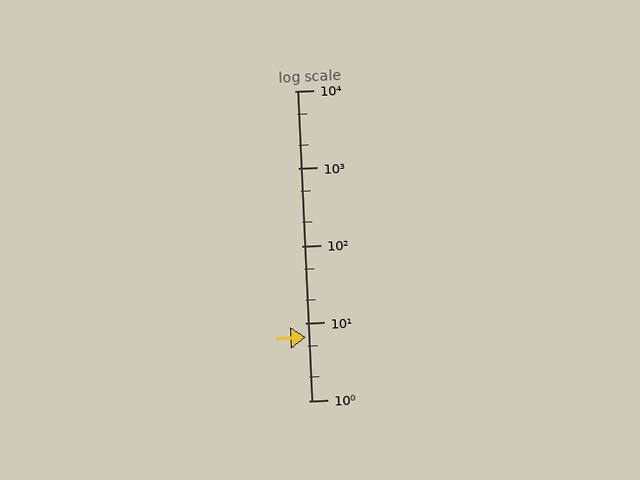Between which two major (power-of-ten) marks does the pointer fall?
The pointer is between 1 and 10.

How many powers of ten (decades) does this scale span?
The scale spans 4 decades, from 1 to 10000.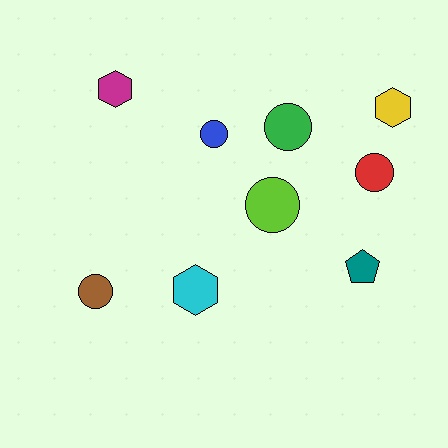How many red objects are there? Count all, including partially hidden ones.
There is 1 red object.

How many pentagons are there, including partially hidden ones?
There is 1 pentagon.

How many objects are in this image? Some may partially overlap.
There are 9 objects.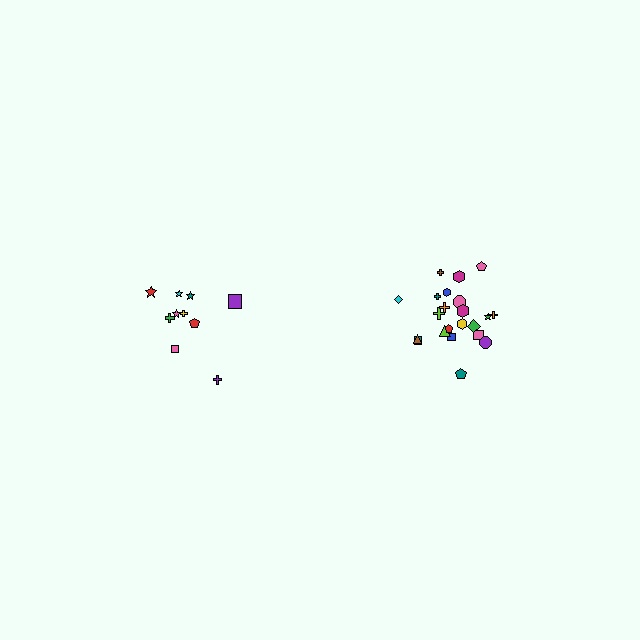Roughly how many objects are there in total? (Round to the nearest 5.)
Roughly 30 objects in total.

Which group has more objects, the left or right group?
The right group.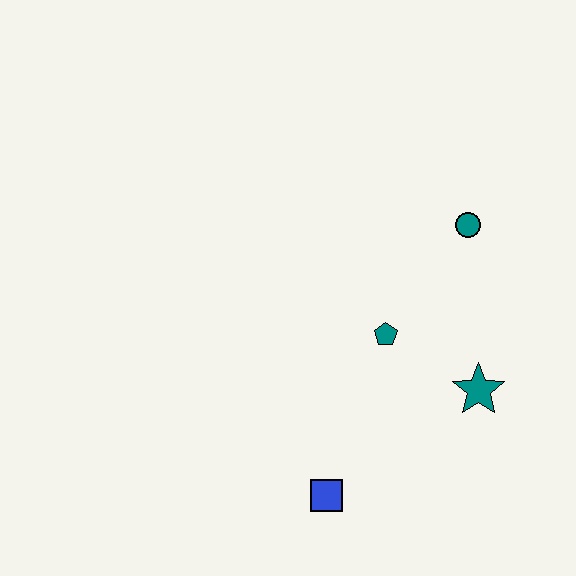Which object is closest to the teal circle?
The teal pentagon is closest to the teal circle.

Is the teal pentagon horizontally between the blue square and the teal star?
Yes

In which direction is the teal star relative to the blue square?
The teal star is to the right of the blue square.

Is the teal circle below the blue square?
No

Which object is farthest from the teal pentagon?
The blue square is farthest from the teal pentagon.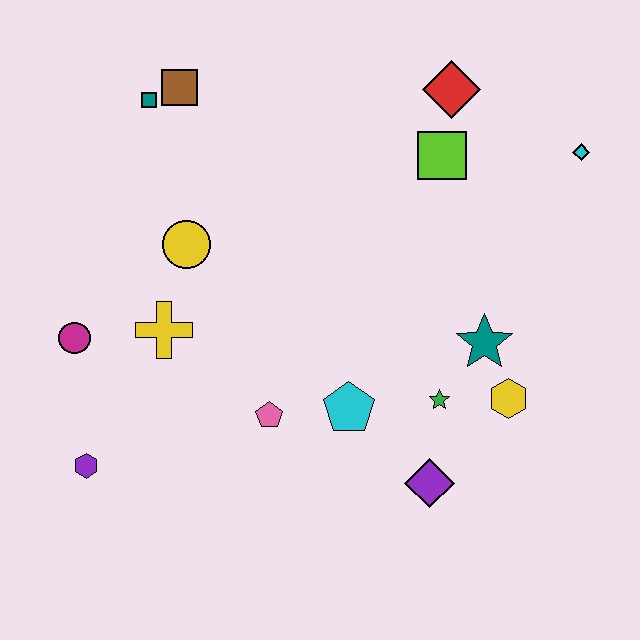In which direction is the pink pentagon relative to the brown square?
The pink pentagon is below the brown square.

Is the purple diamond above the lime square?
No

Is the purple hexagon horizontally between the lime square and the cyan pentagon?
No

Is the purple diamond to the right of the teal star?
No